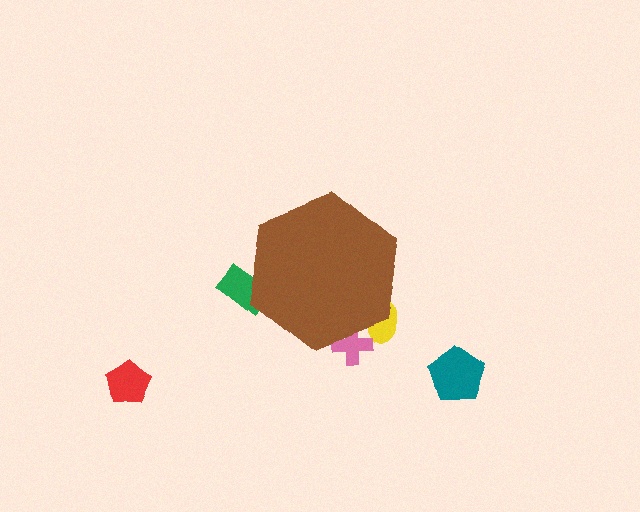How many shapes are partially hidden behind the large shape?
3 shapes are partially hidden.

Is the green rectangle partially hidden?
Yes, the green rectangle is partially hidden behind the brown hexagon.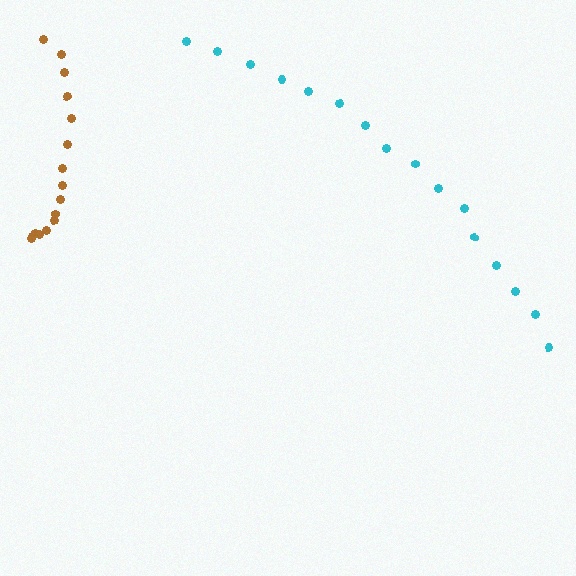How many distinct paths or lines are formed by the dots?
There are 2 distinct paths.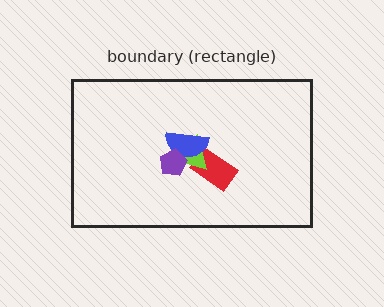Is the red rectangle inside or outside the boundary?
Inside.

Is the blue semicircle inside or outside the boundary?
Inside.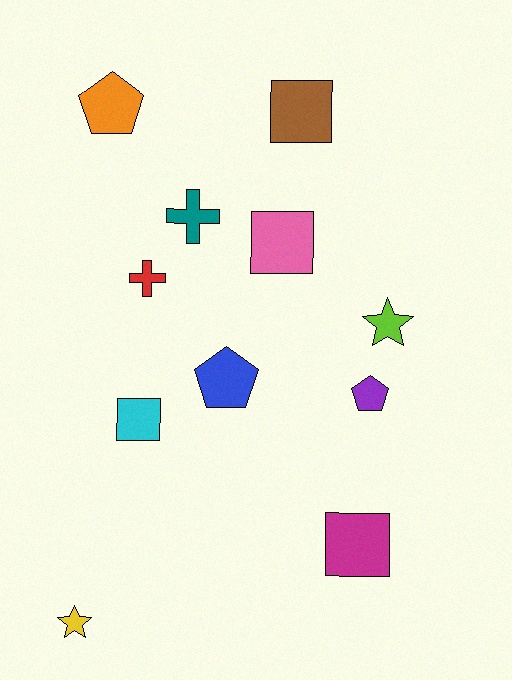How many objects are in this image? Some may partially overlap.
There are 11 objects.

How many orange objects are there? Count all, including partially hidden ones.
There is 1 orange object.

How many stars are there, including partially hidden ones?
There are 2 stars.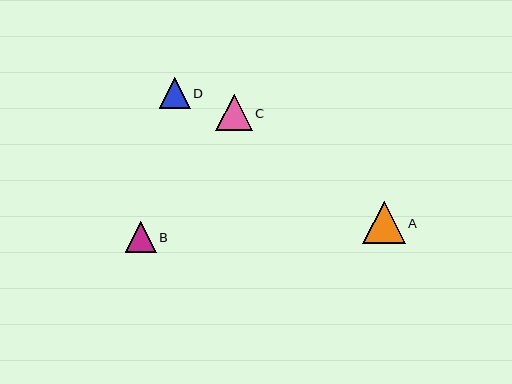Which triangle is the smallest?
Triangle D is the smallest with a size of approximately 31 pixels.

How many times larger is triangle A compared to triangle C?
Triangle A is approximately 1.2 times the size of triangle C.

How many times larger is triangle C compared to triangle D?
Triangle C is approximately 1.2 times the size of triangle D.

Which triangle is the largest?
Triangle A is the largest with a size of approximately 42 pixels.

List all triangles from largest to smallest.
From largest to smallest: A, C, B, D.